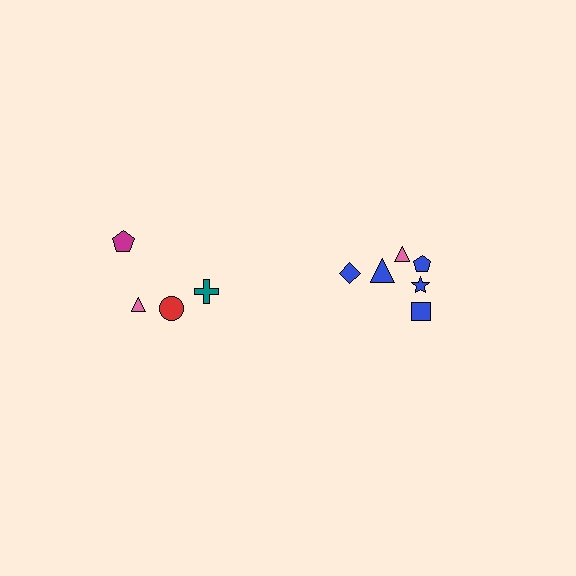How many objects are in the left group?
There are 4 objects.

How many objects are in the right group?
There are 6 objects.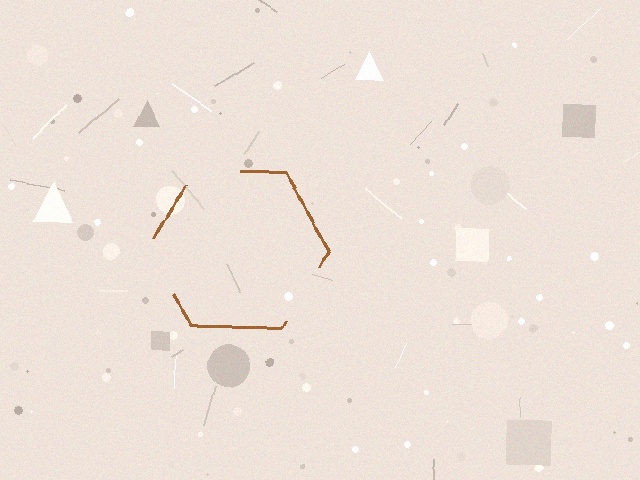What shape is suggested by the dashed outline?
The dashed outline suggests a hexagon.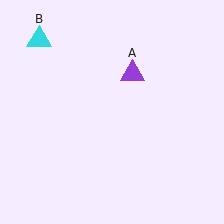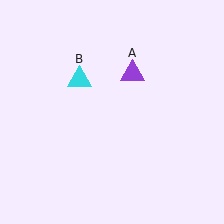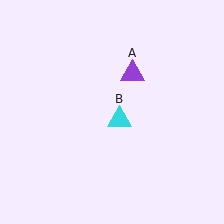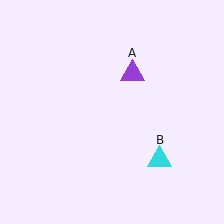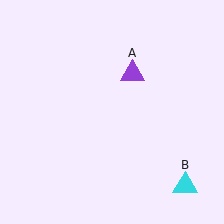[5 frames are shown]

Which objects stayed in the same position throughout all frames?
Purple triangle (object A) remained stationary.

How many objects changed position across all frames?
1 object changed position: cyan triangle (object B).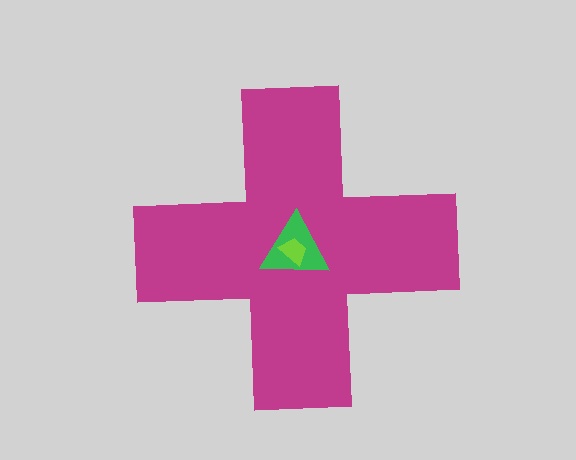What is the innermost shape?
The lime trapezoid.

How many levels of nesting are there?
3.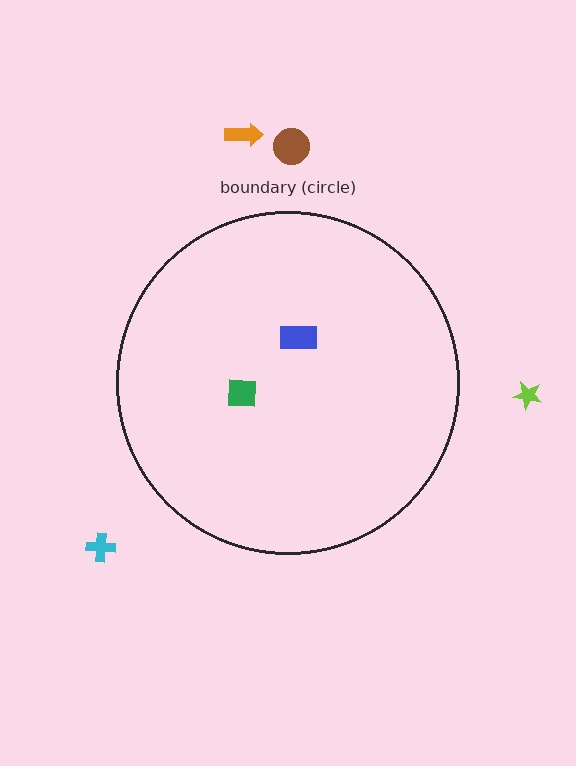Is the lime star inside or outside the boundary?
Outside.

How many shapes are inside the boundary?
2 inside, 4 outside.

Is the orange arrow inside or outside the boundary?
Outside.